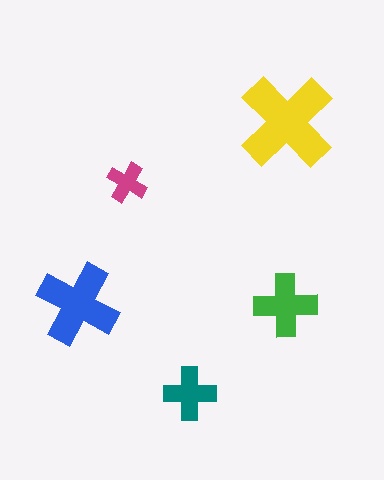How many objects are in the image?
There are 5 objects in the image.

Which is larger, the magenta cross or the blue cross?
The blue one.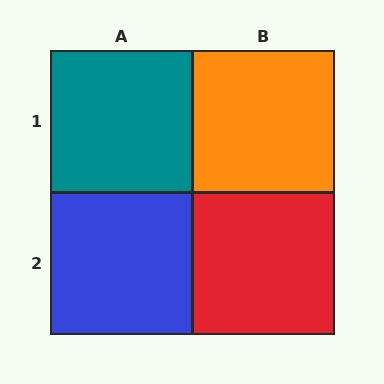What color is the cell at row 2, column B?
Red.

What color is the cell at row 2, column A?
Blue.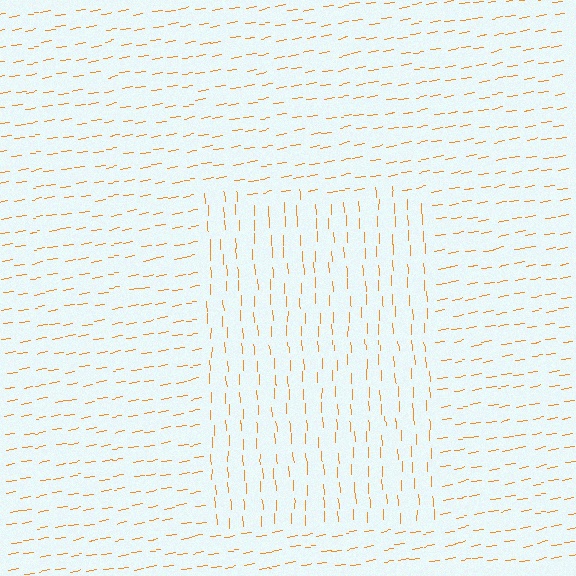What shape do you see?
I see a rectangle.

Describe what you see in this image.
The image is filled with small orange line segments. A rectangle region in the image has lines oriented differently from the surrounding lines, creating a visible texture boundary.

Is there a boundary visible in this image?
Yes, there is a texture boundary formed by a change in line orientation.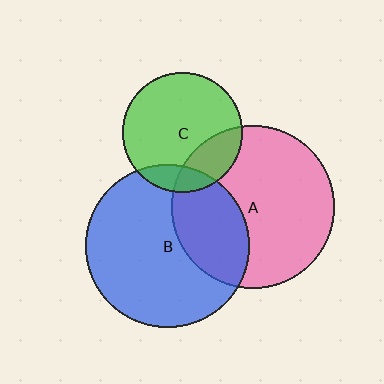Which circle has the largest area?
Circle B (blue).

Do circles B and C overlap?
Yes.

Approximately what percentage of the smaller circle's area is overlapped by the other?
Approximately 15%.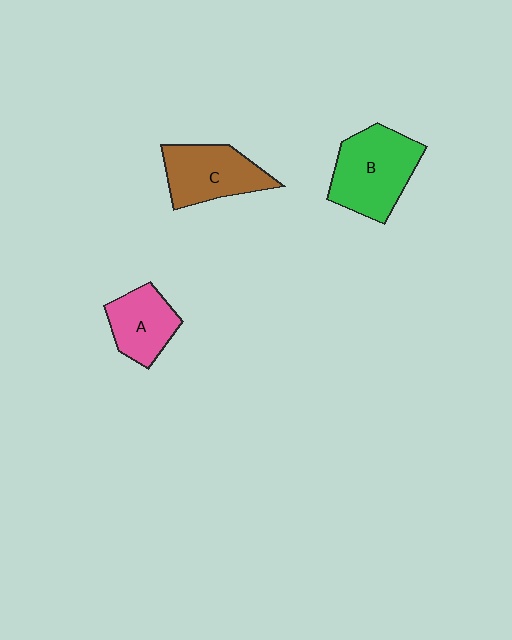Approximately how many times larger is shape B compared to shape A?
Approximately 1.5 times.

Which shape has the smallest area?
Shape A (pink).